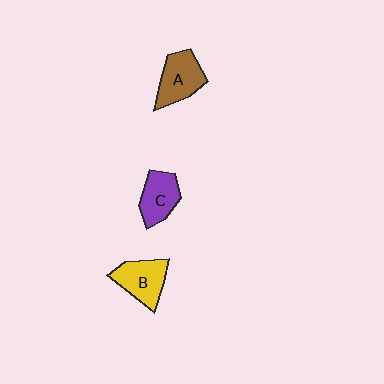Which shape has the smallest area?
Shape C (purple).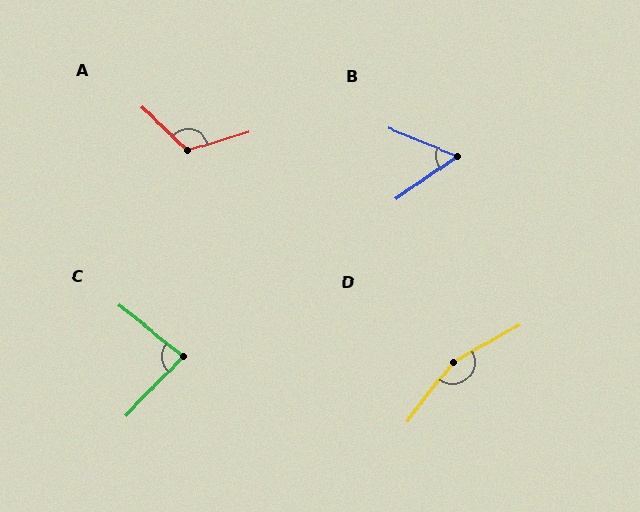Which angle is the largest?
D, at approximately 158 degrees.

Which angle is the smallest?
B, at approximately 57 degrees.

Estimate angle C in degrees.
Approximately 84 degrees.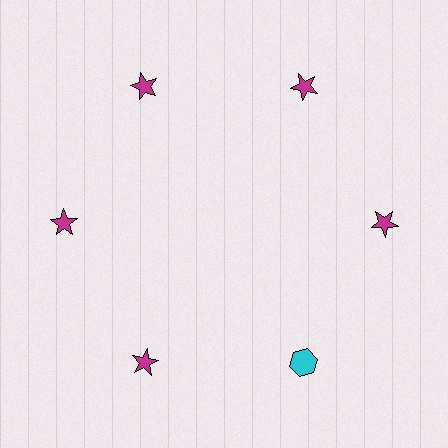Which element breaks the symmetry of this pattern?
The cyan hexagon at roughly the 5 o'clock position breaks the symmetry. All other shapes are magenta stars.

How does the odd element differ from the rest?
It differs in both color (cyan instead of magenta) and shape (hexagon instead of star).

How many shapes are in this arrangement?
There are 6 shapes arranged in a ring pattern.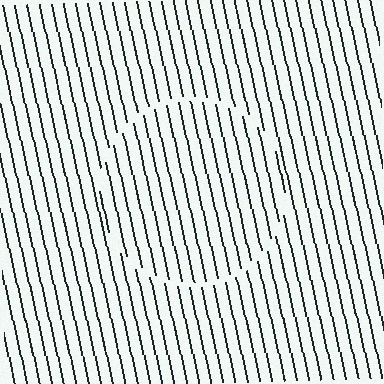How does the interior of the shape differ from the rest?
The interior of the shape contains the same grating, shifted by half a period — the contour is defined by the phase discontinuity where line-ends from the inner and outer gratings abut.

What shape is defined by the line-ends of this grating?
An illusory circle. The interior of the shape contains the same grating, shifted by half a period — the contour is defined by the phase discontinuity where line-ends from the inner and outer gratings abut.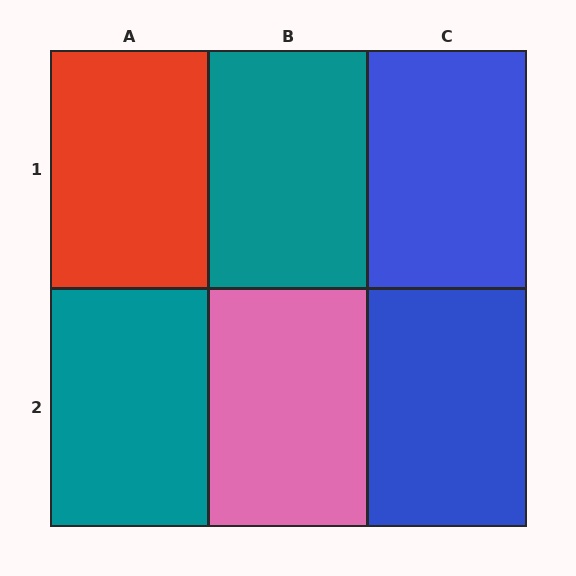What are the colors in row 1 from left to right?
Red, teal, blue.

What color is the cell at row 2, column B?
Pink.